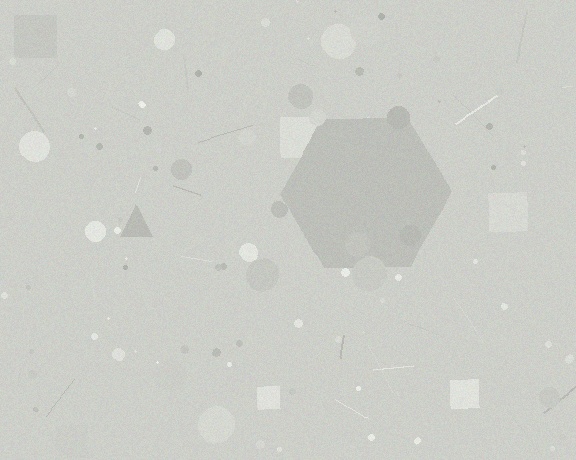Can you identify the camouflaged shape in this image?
The camouflaged shape is a hexagon.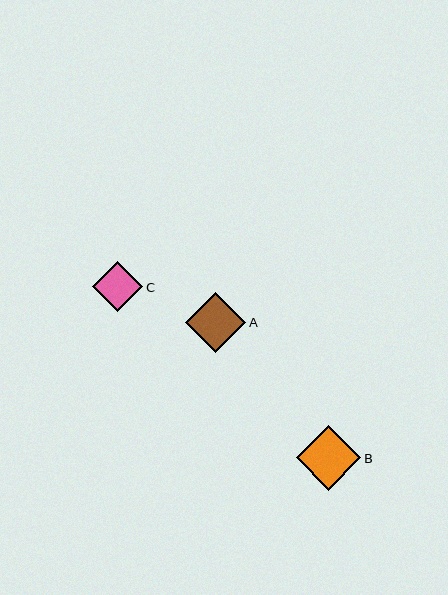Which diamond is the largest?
Diamond B is the largest with a size of approximately 65 pixels.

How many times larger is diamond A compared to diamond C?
Diamond A is approximately 1.2 times the size of diamond C.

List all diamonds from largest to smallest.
From largest to smallest: B, A, C.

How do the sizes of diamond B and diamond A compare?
Diamond B and diamond A are approximately the same size.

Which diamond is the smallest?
Diamond C is the smallest with a size of approximately 50 pixels.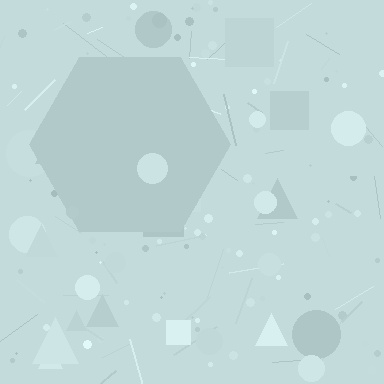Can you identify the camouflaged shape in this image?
The camouflaged shape is a hexagon.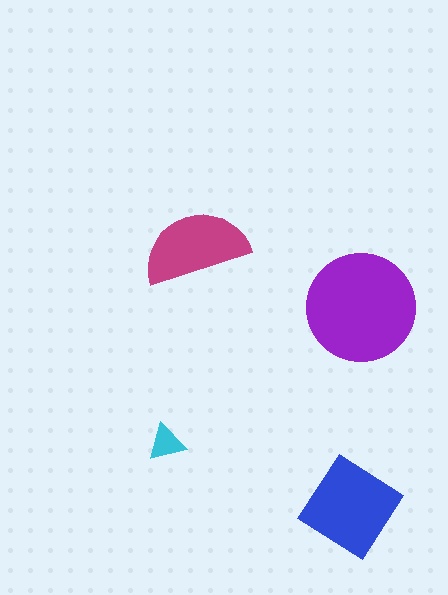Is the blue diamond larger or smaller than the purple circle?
Smaller.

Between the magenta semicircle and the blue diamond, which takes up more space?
The blue diamond.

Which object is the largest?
The purple circle.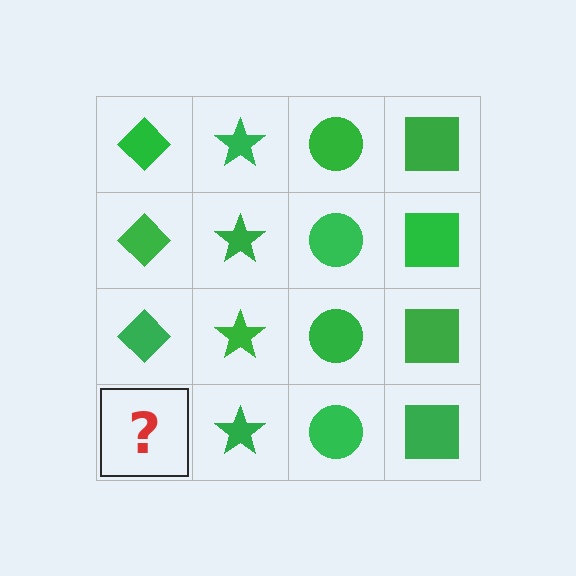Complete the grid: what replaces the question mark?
The question mark should be replaced with a green diamond.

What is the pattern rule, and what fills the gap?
The rule is that each column has a consistent shape. The gap should be filled with a green diamond.